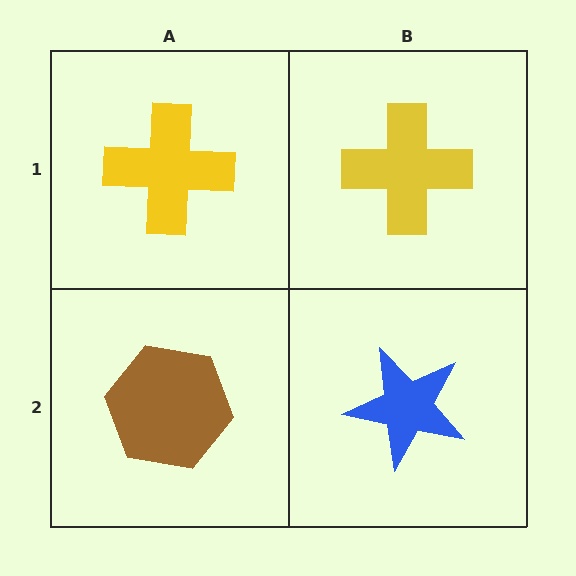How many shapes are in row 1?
2 shapes.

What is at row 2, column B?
A blue star.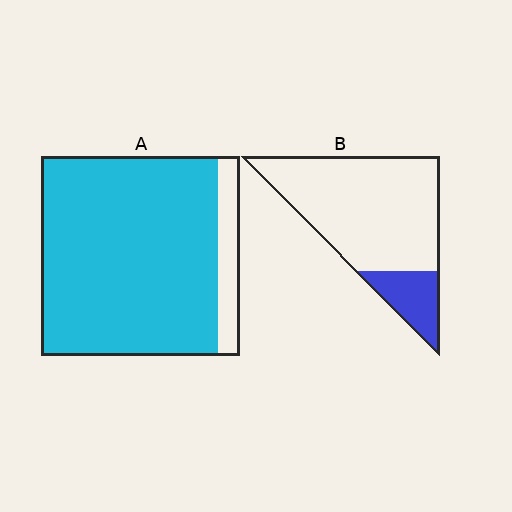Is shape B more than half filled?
No.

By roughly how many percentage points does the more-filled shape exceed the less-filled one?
By roughly 70 percentage points (A over B).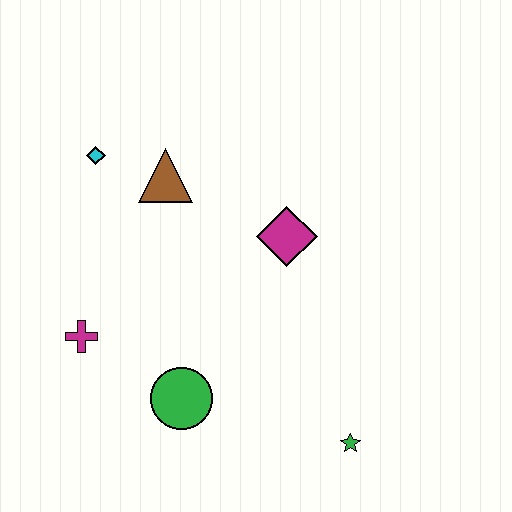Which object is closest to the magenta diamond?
The brown triangle is closest to the magenta diamond.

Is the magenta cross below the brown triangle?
Yes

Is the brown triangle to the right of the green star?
No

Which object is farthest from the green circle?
The cyan diamond is farthest from the green circle.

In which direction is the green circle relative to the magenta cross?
The green circle is to the right of the magenta cross.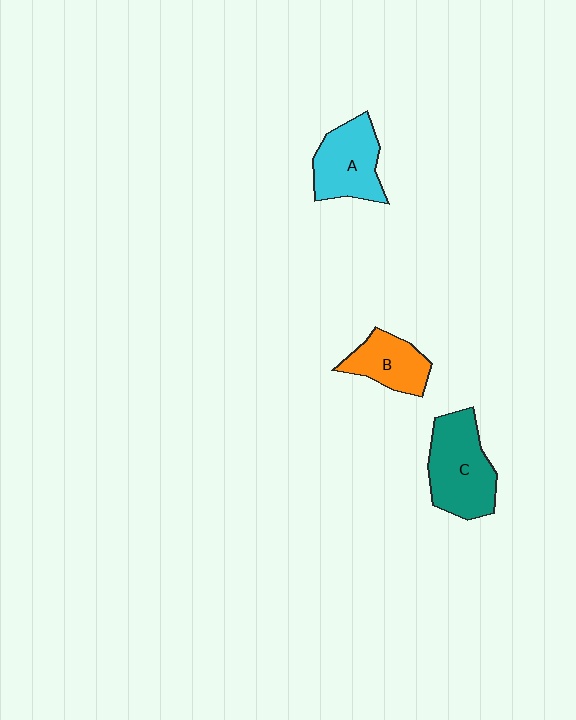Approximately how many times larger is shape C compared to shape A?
Approximately 1.2 times.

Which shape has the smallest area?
Shape B (orange).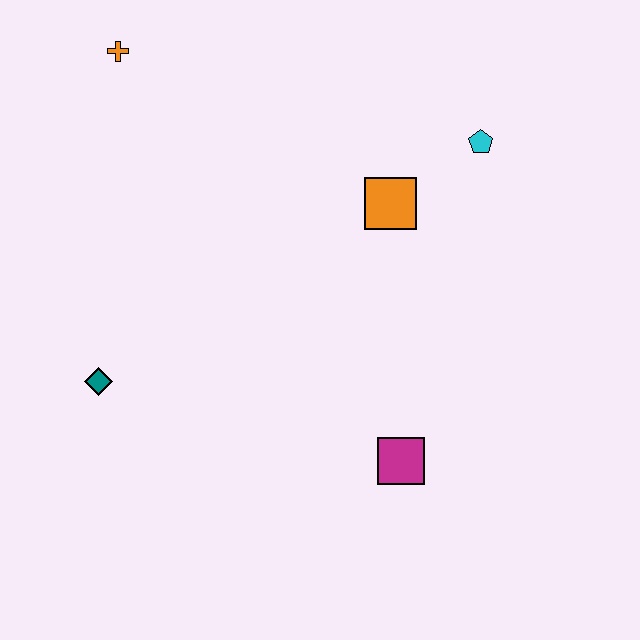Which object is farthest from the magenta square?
The orange cross is farthest from the magenta square.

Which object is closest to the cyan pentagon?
The orange square is closest to the cyan pentagon.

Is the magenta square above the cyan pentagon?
No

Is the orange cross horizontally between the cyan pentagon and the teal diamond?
Yes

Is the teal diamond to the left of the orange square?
Yes